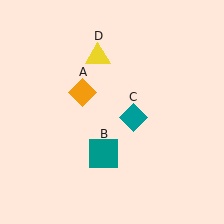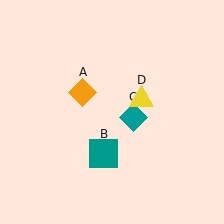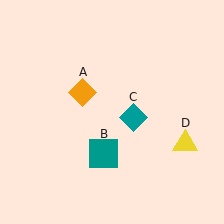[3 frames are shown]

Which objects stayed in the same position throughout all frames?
Orange diamond (object A) and teal square (object B) and teal diamond (object C) remained stationary.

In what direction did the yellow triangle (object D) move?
The yellow triangle (object D) moved down and to the right.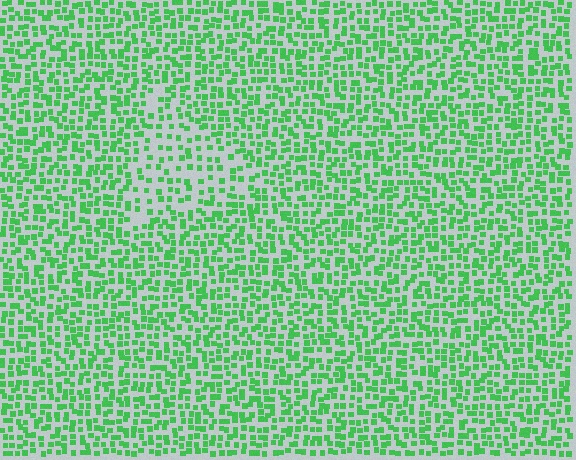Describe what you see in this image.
The image contains small green elements arranged at two different densities. A triangle-shaped region is visible where the elements are less densely packed than the surrounding area.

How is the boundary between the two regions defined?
The boundary is defined by a change in element density (approximately 1.8x ratio). All elements are the same color, size, and shape.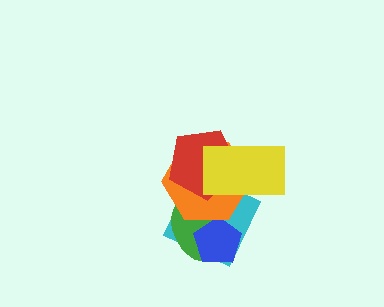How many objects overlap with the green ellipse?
3 objects overlap with the green ellipse.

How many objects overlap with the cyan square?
5 objects overlap with the cyan square.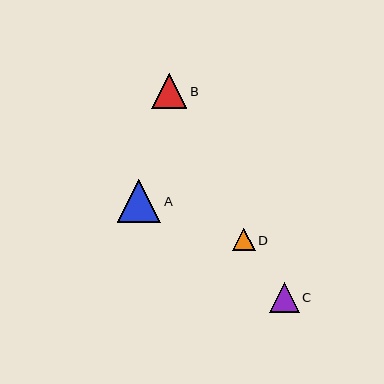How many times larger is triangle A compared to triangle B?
Triangle A is approximately 1.2 times the size of triangle B.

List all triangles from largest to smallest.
From largest to smallest: A, B, C, D.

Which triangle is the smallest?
Triangle D is the smallest with a size of approximately 22 pixels.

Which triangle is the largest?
Triangle A is the largest with a size of approximately 43 pixels.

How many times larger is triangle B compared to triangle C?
Triangle B is approximately 1.2 times the size of triangle C.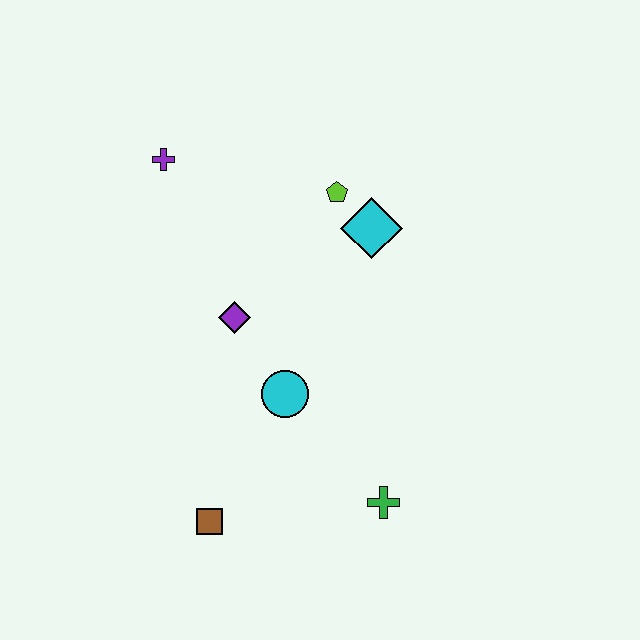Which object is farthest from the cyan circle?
The purple cross is farthest from the cyan circle.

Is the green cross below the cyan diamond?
Yes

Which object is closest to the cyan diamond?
The lime pentagon is closest to the cyan diamond.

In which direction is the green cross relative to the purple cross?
The green cross is below the purple cross.